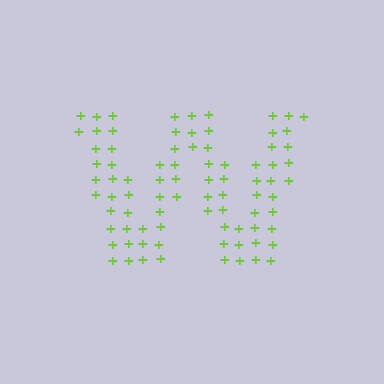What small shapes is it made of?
It is made of small plus signs.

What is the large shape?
The large shape is the letter W.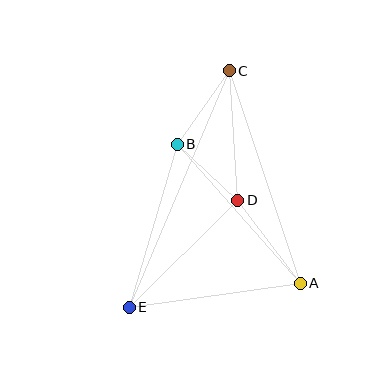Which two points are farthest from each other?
Points C and E are farthest from each other.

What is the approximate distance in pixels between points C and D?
The distance between C and D is approximately 130 pixels.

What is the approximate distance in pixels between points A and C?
The distance between A and C is approximately 224 pixels.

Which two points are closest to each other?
Points B and D are closest to each other.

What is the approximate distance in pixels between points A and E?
The distance between A and E is approximately 173 pixels.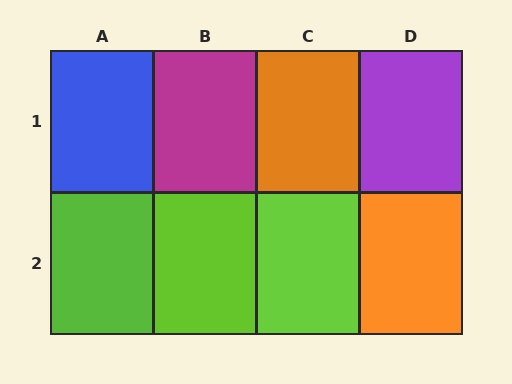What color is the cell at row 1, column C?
Orange.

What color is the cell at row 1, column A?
Blue.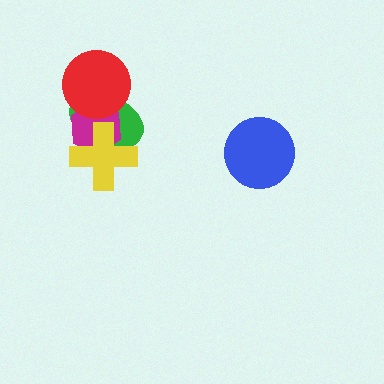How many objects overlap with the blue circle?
0 objects overlap with the blue circle.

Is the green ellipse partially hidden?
Yes, it is partially covered by another shape.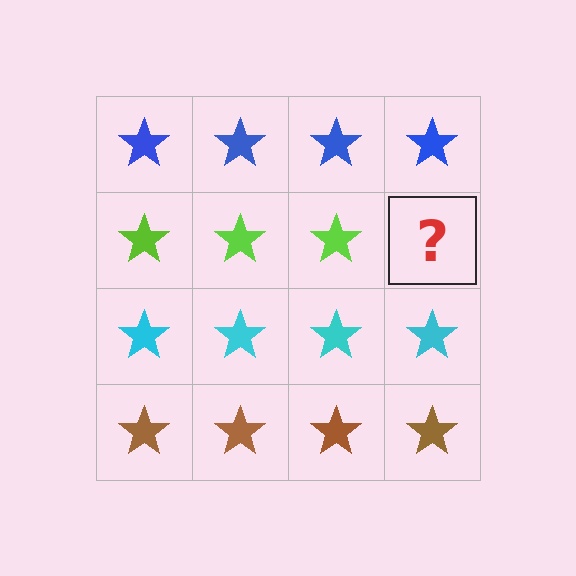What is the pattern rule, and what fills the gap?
The rule is that each row has a consistent color. The gap should be filled with a lime star.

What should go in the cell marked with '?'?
The missing cell should contain a lime star.